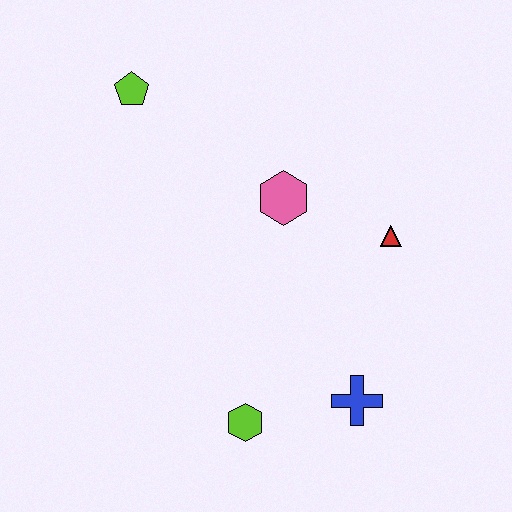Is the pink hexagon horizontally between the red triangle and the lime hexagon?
Yes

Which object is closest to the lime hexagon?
The blue cross is closest to the lime hexagon.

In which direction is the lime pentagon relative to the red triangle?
The lime pentagon is to the left of the red triangle.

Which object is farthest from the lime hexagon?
The lime pentagon is farthest from the lime hexagon.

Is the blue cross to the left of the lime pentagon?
No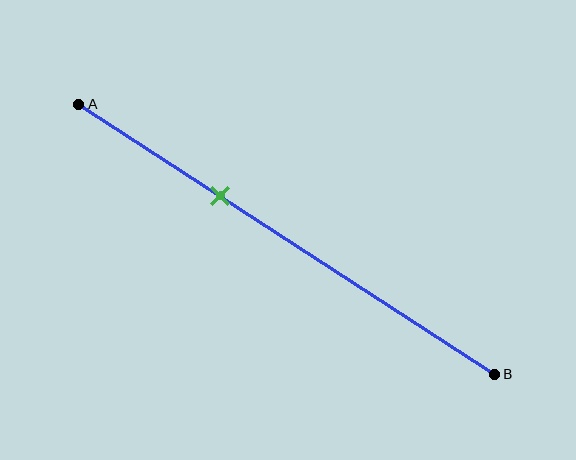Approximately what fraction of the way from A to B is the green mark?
The green mark is approximately 35% of the way from A to B.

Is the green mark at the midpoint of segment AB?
No, the mark is at about 35% from A, not at the 50% midpoint.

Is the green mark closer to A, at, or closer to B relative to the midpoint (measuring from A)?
The green mark is closer to point A than the midpoint of segment AB.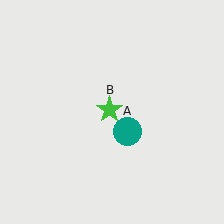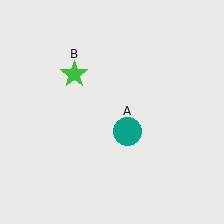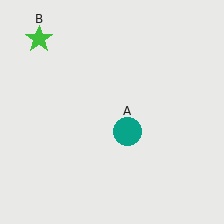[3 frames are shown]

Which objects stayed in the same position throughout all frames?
Teal circle (object A) remained stationary.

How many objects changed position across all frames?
1 object changed position: green star (object B).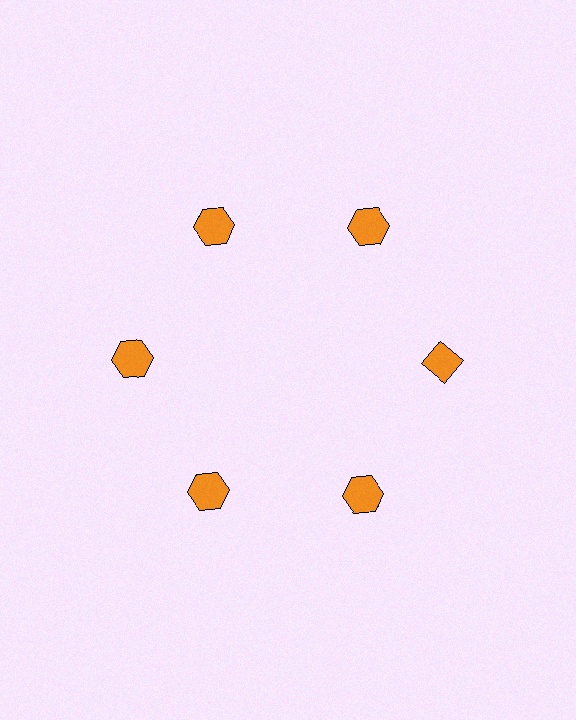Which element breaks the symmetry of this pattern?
The orange diamond at roughly the 3 o'clock position breaks the symmetry. All other shapes are orange hexagons.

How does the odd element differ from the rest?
It has a different shape: diamond instead of hexagon.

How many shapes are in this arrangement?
There are 6 shapes arranged in a ring pattern.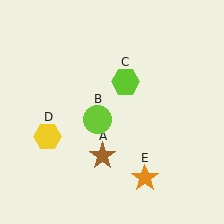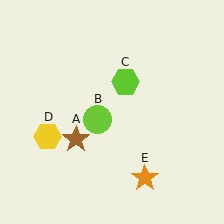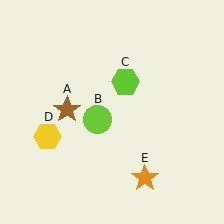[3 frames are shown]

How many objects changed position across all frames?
1 object changed position: brown star (object A).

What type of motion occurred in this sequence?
The brown star (object A) rotated clockwise around the center of the scene.